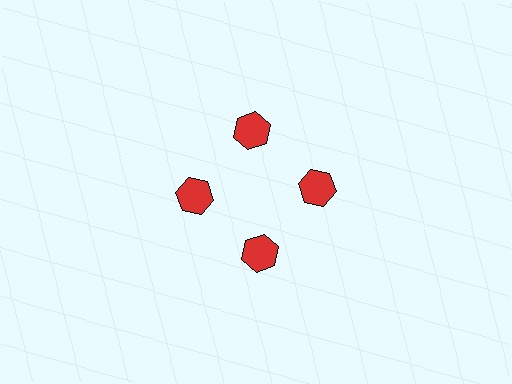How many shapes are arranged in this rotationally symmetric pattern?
There are 4 shapes, arranged in 4 groups of 1.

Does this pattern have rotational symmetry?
Yes, this pattern has 4-fold rotational symmetry. It looks the same after rotating 90 degrees around the center.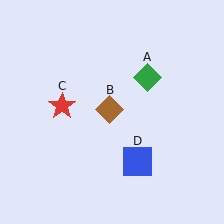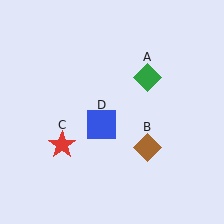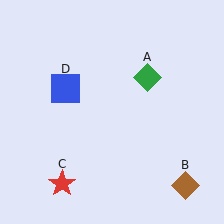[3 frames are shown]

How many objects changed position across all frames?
3 objects changed position: brown diamond (object B), red star (object C), blue square (object D).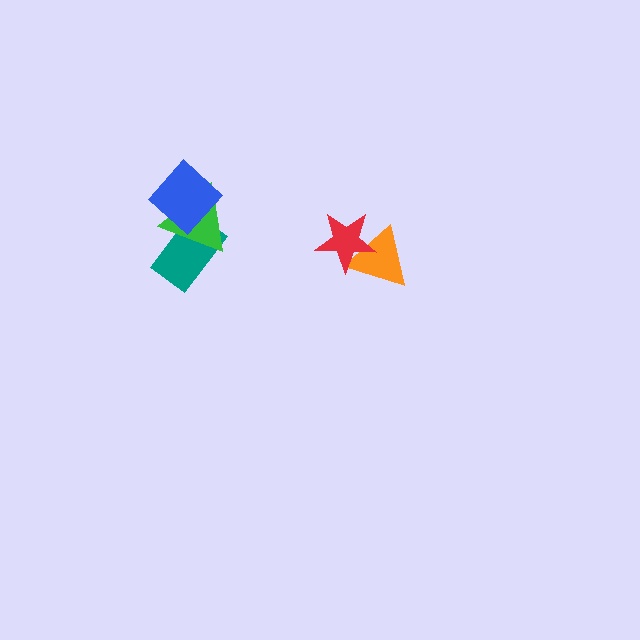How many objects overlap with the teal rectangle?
2 objects overlap with the teal rectangle.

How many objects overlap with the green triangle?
2 objects overlap with the green triangle.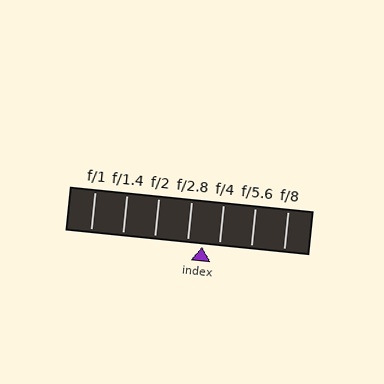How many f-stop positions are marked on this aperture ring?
There are 7 f-stop positions marked.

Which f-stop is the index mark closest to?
The index mark is closest to f/2.8.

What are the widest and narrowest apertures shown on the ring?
The widest aperture shown is f/1 and the narrowest is f/8.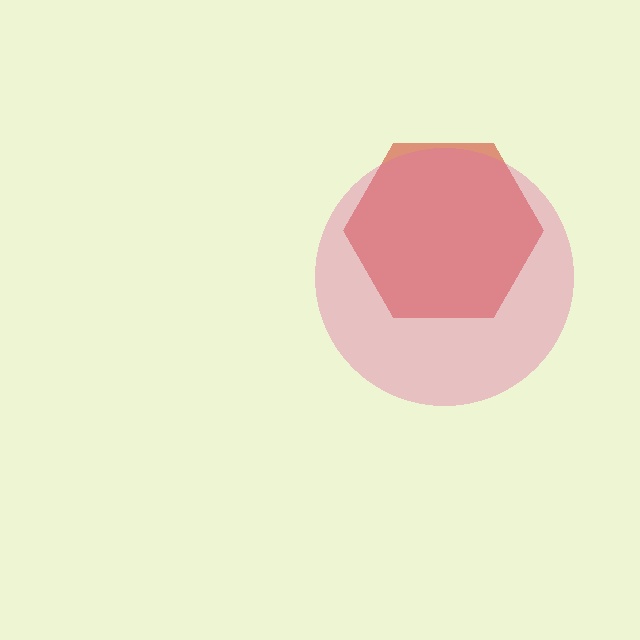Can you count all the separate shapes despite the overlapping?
Yes, there are 2 separate shapes.